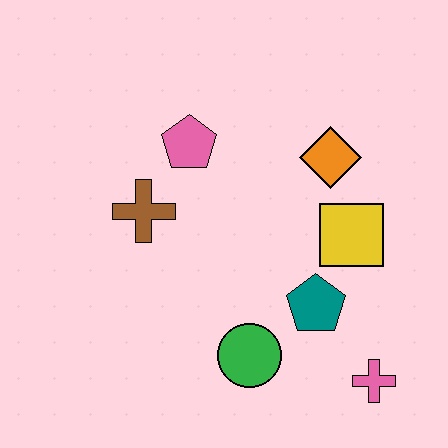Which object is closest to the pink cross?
The teal pentagon is closest to the pink cross.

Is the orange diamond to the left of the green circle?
No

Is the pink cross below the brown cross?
Yes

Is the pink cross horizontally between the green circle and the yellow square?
No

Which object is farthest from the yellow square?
The brown cross is farthest from the yellow square.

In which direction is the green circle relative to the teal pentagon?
The green circle is to the left of the teal pentagon.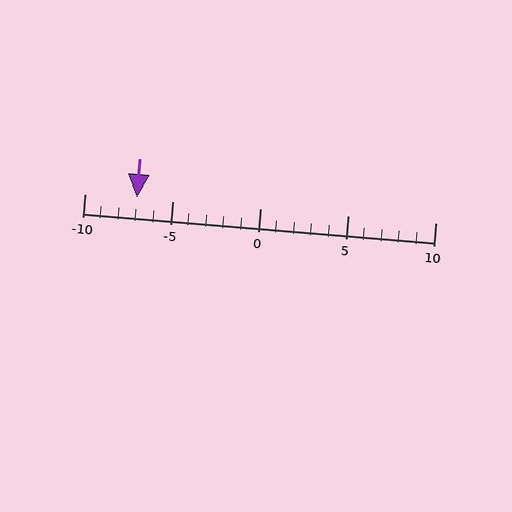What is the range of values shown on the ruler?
The ruler shows values from -10 to 10.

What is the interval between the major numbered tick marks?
The major tick marks are spaced 5 units apart.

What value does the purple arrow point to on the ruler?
The purple arrow points to approximately -7.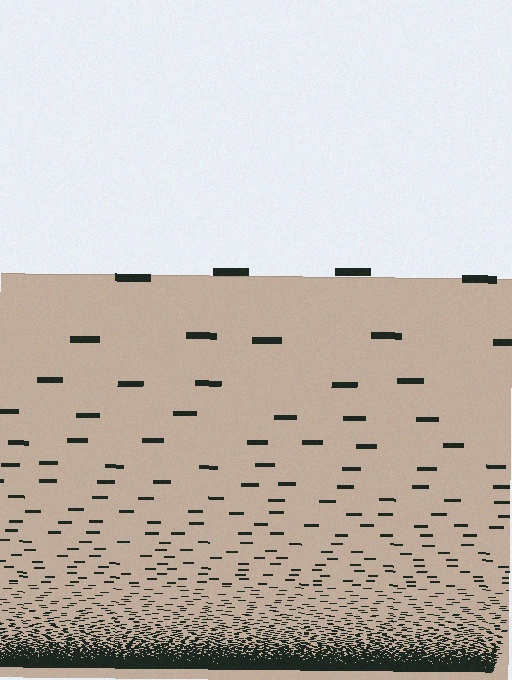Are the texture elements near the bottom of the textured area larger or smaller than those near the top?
Smaller. The gradient is inverted — elements near the bottom are smaller and denser.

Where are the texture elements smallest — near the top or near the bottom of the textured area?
Near the bottom.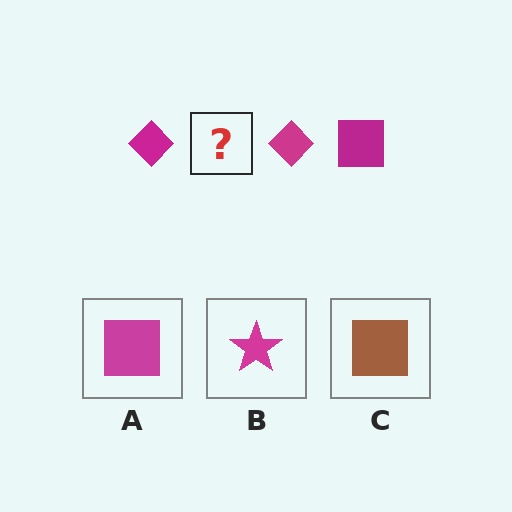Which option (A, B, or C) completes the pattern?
A.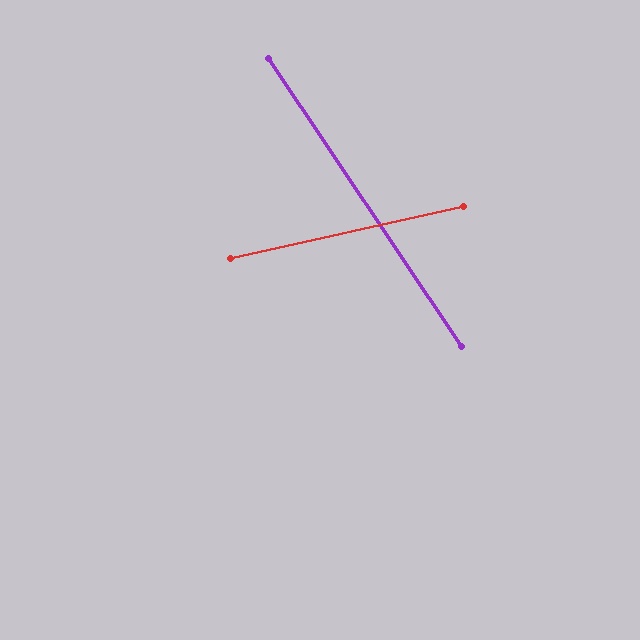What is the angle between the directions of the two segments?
Approximately 69 degrees.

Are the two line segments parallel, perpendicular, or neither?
Neither parallel nor perpendicular — they differ by about 69°.